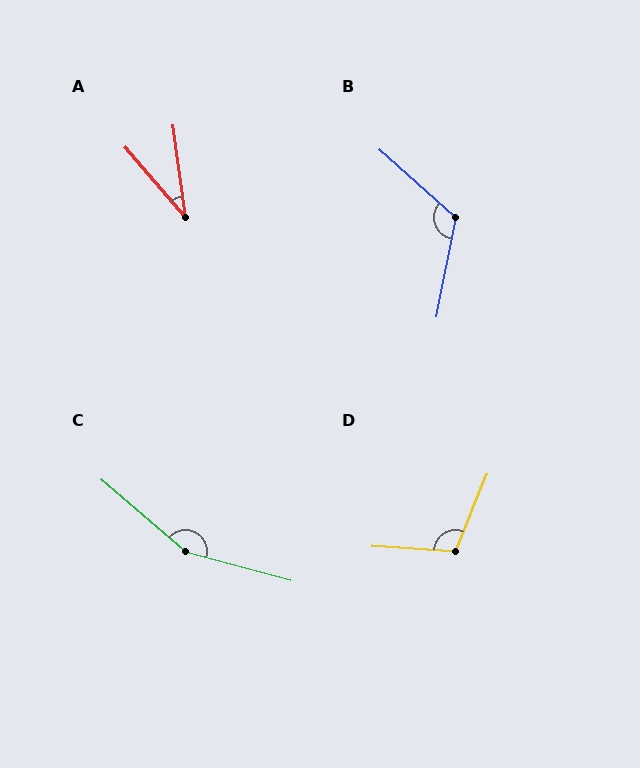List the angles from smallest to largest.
A (33°), D (108°), B (121°), C (154°).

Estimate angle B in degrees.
Approximately 121 degrees.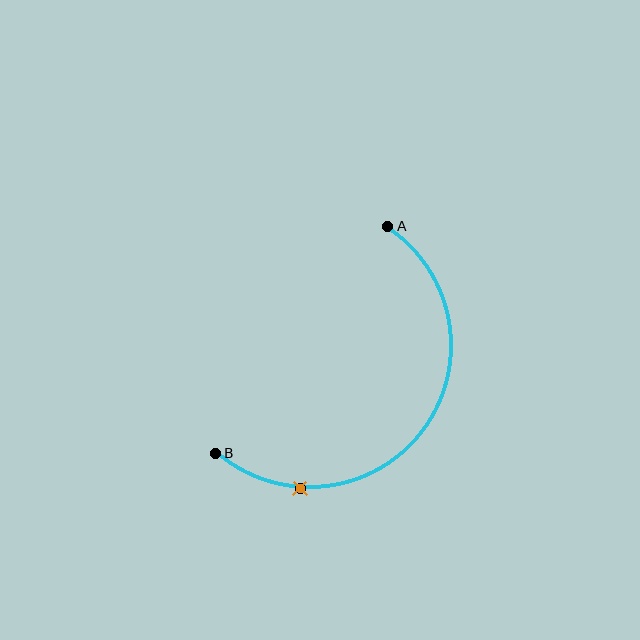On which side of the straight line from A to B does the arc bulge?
The arc bulges below and to the right of the straight line connecting A and B.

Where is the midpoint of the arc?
The arc midpoint is the point on the curve farthest from the straight line joining A and B. It sits below and to the right of that line.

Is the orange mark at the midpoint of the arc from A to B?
No. The orange mark lies on the arc but is closer to endpoint B. The arc midpoint would be at the point on the curve equidistant along the arc from both A and B.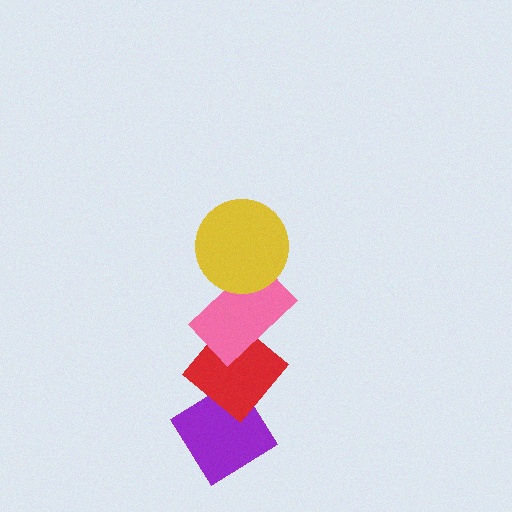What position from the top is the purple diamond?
The purple diamond is 4th from the top.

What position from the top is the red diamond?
The red diamond is 3rd from the top.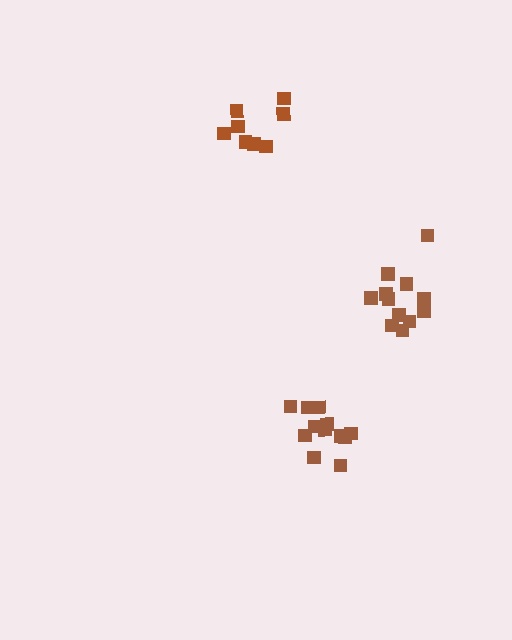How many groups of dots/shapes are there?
There are 3 groups.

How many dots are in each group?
Group 1: 12 dots, Group 2: 13 dots, Group 3: 8 dots (33 total).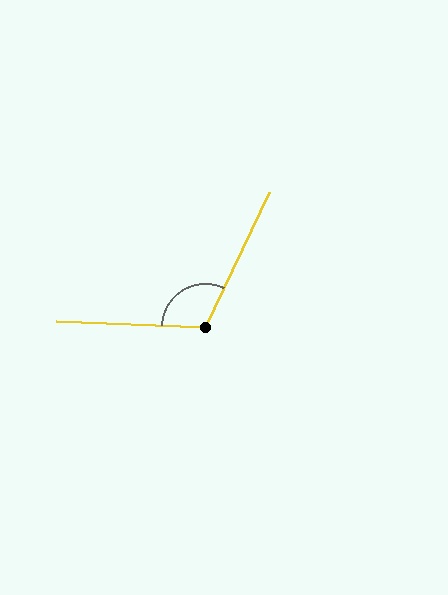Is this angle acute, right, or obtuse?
It is obtuse.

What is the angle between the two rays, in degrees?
Approximately 113 degrees.